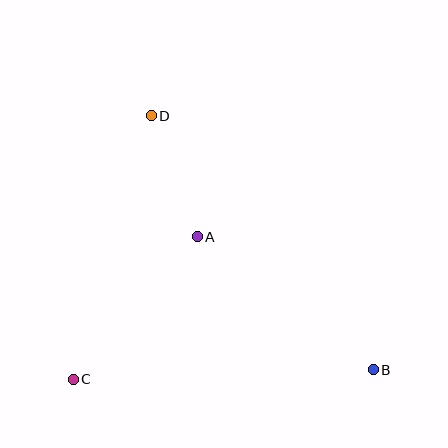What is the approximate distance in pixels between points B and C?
The distance between B and C is approximately 300 pixels.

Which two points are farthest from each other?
Points B and D are farthest from each other.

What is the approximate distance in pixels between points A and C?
The distance between A and C is approximately 189 pixels.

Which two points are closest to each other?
Points A and D are closest to each other.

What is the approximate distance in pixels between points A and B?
The distance between A and B is approximately 221 pixels.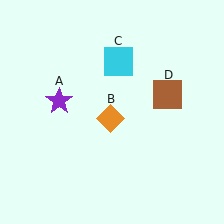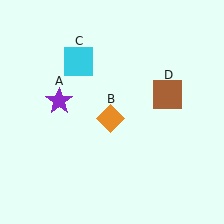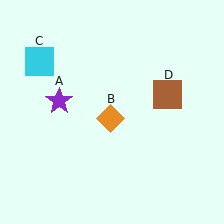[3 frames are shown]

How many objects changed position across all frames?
1 object changed position: cyan square (object C).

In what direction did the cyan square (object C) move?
The cyan square (object C) moved left.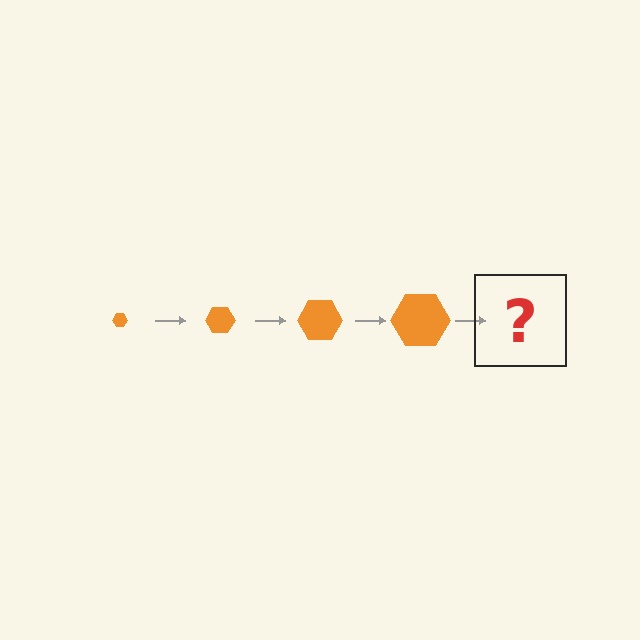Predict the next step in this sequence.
The next step is an orange hexagon, larger than the previous one.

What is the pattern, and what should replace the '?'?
The pattern is that the hexagon gets progressively larger each step. The '?' should be an orange hexagon, larger than the previous one.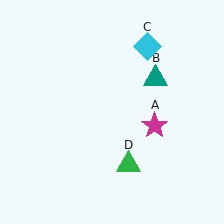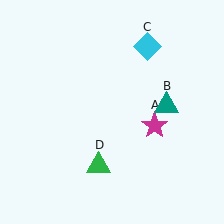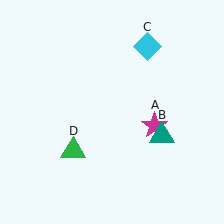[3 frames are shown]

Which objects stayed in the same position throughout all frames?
Magenta star (object A) and cyan diamond (object C) remained stationary.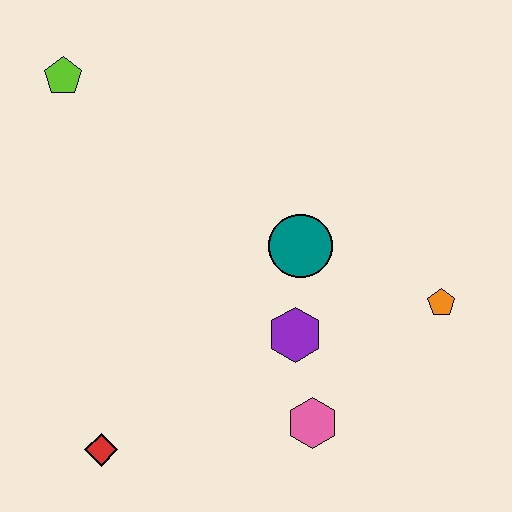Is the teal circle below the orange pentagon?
No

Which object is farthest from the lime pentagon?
The orange pentagon is farthest from the lime pentagon.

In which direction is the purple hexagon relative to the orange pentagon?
The purple hexagon is to the left of the orange pentagon.